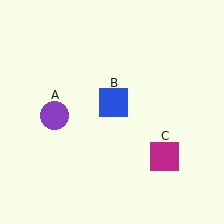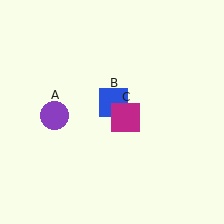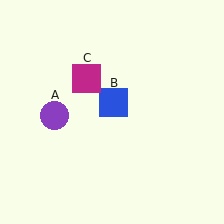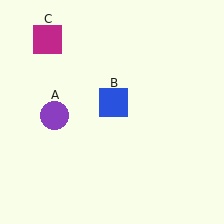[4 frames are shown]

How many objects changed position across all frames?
1 object changed position: magenta square (object C).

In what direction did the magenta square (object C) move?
The magenta square (object C) moved up and to the left.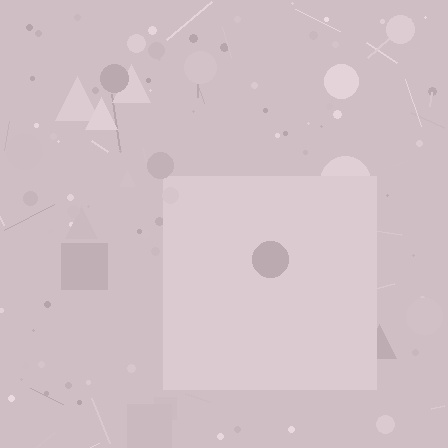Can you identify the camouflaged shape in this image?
The camouflaged shape is a square.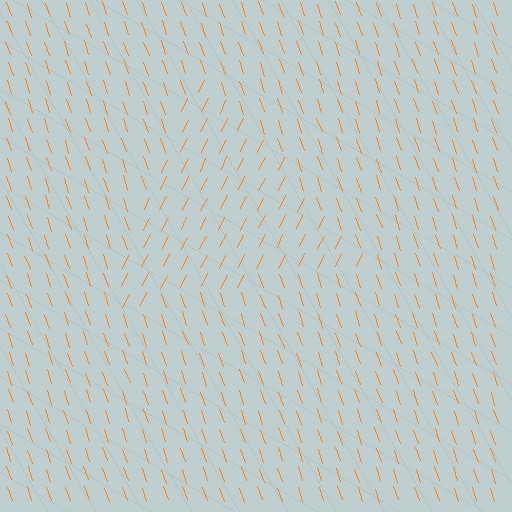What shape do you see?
I see a triangle.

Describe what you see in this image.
The image is filled with small orange line segments. A triangle region in the image has lines oriented differently from the surrounding lines, creating a visible texture boundary.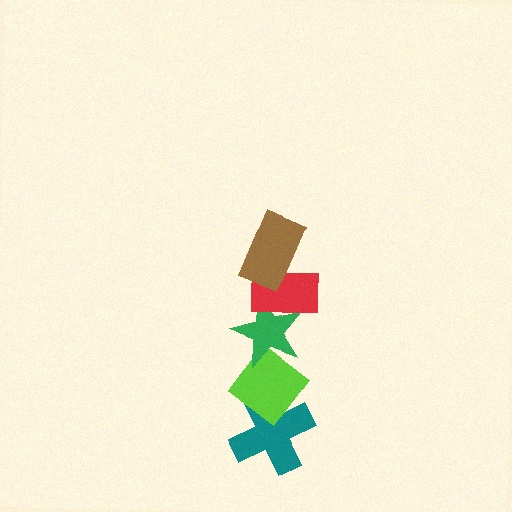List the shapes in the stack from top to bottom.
From top to bottom: the brown rectangle, the red rectangle, the green star, the lime diamond, the teal cross.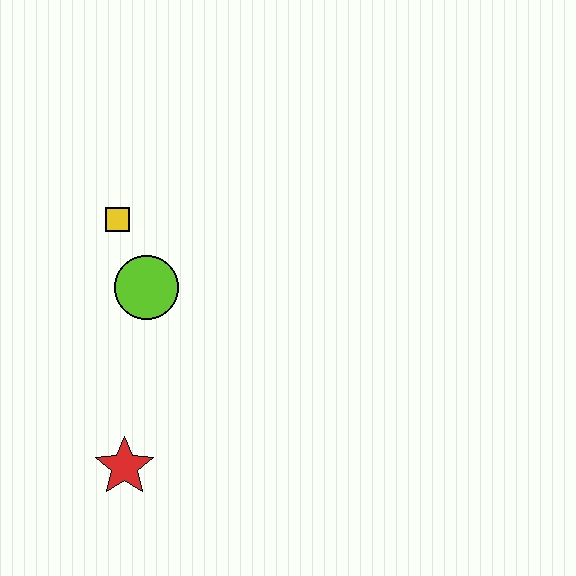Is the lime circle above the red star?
Yes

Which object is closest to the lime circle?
The yellow square is closest to the lime circle.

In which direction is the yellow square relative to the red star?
The yellow square is above the red star.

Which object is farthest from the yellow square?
The red star is farthest from the yellow square.